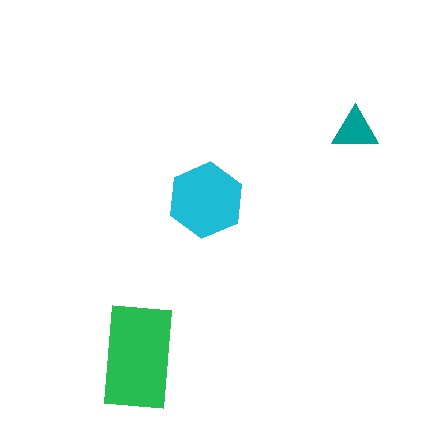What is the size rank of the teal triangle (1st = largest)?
3rd.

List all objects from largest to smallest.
The green rectangle, the cyan hexagon, the teal triangle.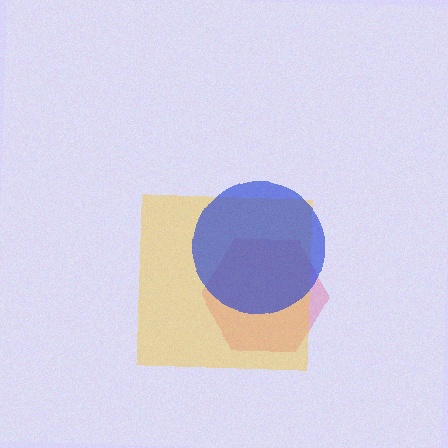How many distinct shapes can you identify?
There are 3 distinct shapes: a pink hexagon, a yellow square, a blue circle.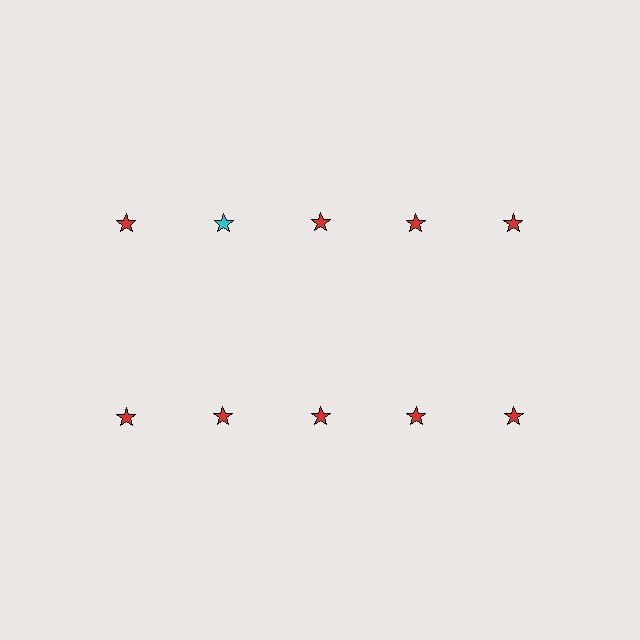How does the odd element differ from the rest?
It has a different color: cyan instead of red.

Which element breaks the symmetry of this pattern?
The cyan star in the top row, second from left column breaks the symmetry. All other shapes are red stars.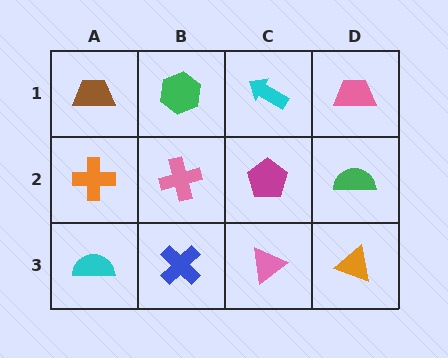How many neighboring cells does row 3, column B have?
3.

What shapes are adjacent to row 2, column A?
A brown trapezoid (row 1, column A), a cyan semicircle (row 3, column A), a pink cross (row 2, column B).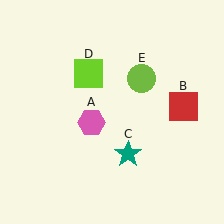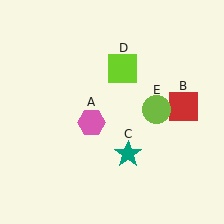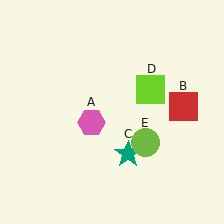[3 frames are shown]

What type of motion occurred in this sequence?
The lime square (object D), lime circle (object E) rotated clockwise around the center of the scene.